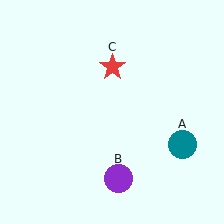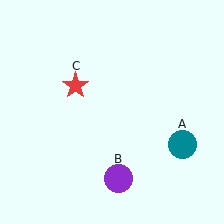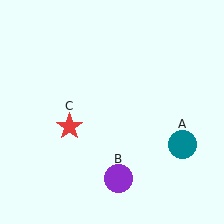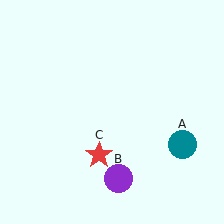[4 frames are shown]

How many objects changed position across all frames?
1 object changed position: red star (object C).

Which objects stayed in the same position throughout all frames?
Teal circle (object A) and purple circle (object B) remained stationary.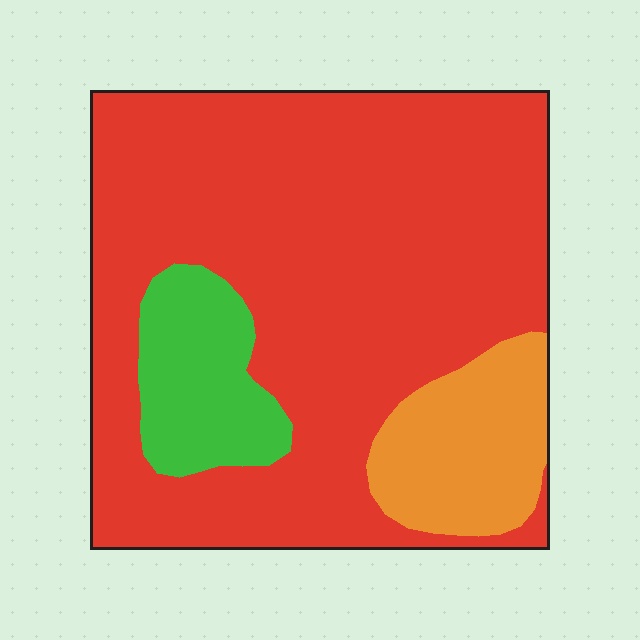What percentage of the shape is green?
Green covers 11% of the shape.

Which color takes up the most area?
Red, at roughly 75%.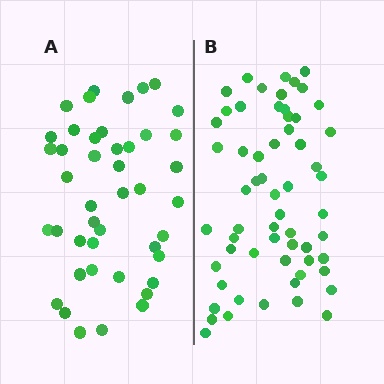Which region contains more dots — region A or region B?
Region B (the right region) has more dots.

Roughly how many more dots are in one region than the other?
Region B has approximately 15 more dots than region A.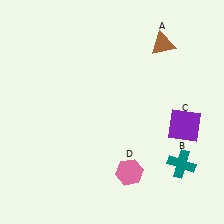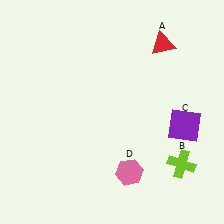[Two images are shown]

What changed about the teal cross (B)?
In Image 1, B is teal. In Image 2, it changed to lime.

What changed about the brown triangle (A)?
In Image 1, A is brown. In Image 2, it changed to red.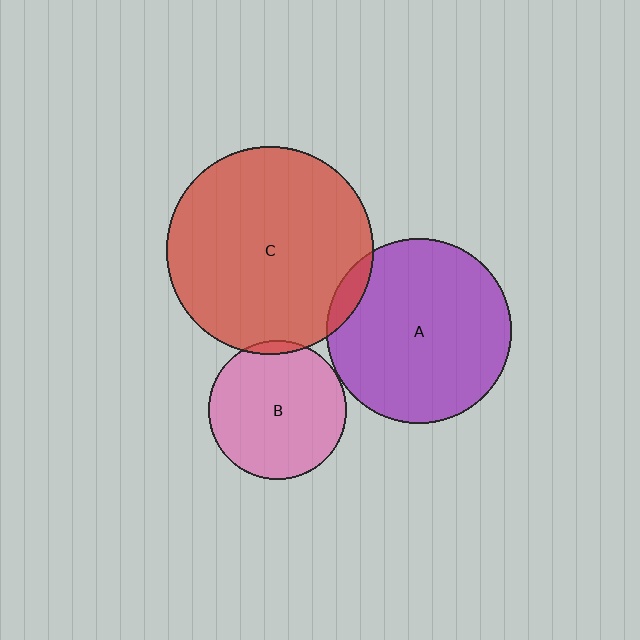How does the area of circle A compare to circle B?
Approximately 1.8 times.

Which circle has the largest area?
Circle C (red).